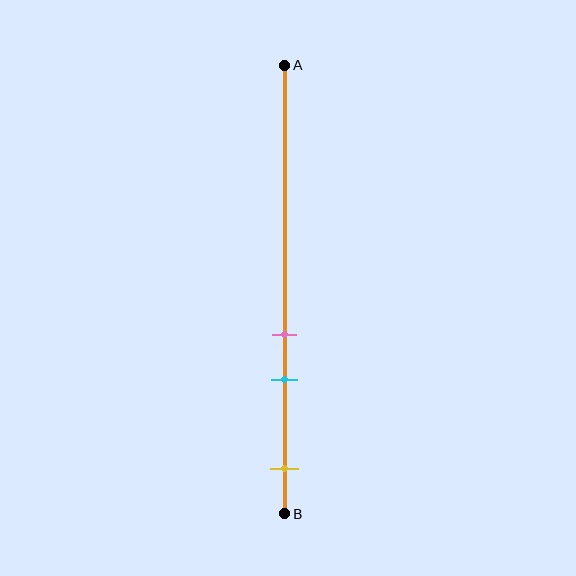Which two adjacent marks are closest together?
The pink and cyan marks are the closest adjacent pair.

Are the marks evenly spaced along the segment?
No, the marks are not evenly spaced.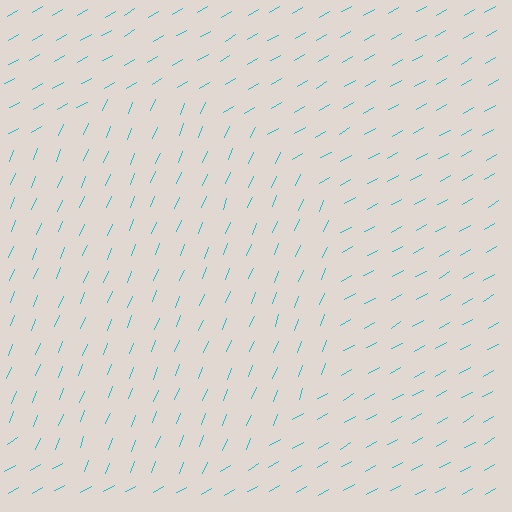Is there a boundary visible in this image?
Yes, there is a texture boundary formed by a change in line orientation.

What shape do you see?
I see a circle.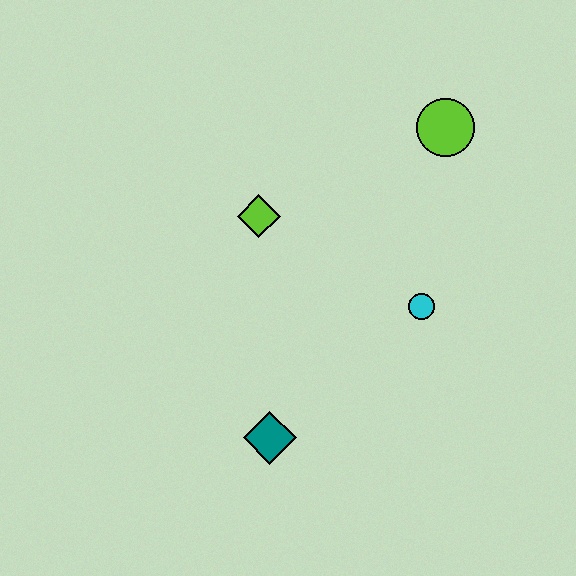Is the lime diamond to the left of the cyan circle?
Yes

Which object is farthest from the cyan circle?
The teal diamond is farthest from the cyan circle.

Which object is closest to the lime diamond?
The cyan circle is closest to the lime diamond.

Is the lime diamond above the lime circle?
No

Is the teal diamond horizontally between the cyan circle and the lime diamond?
Yes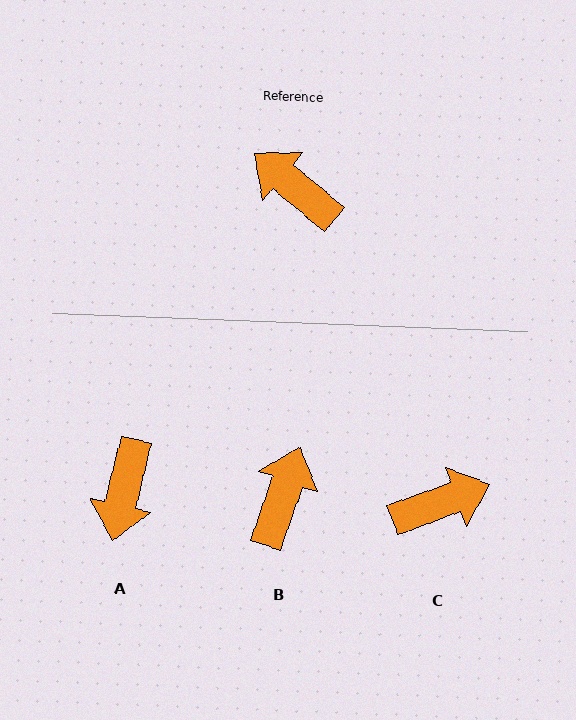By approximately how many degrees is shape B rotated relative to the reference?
Approximately 69 degrees clockwise.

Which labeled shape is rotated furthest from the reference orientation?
C, about 120 degrees away.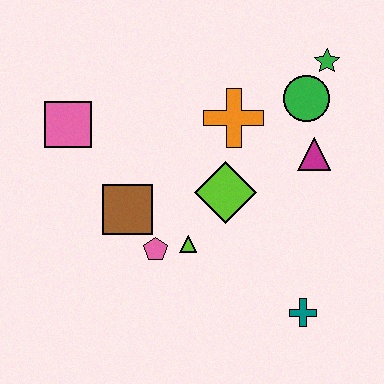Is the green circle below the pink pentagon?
No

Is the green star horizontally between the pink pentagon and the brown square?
No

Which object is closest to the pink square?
The brown square is closest to the pink square.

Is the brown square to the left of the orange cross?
Yes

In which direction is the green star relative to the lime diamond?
The green star is above the lime diamond.